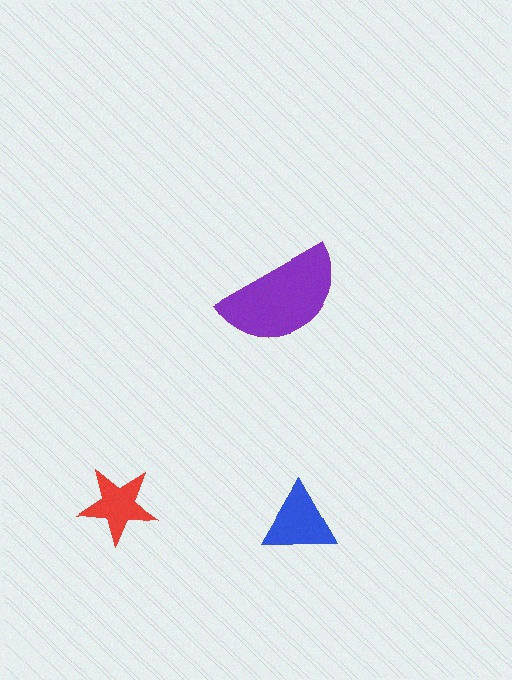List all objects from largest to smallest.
The purple semicircle, the blue triangle, the red star.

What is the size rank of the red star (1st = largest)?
3rd.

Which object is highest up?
The purple semicircle is topmost.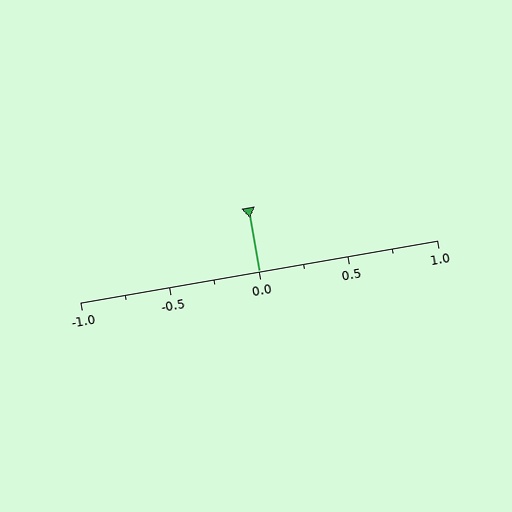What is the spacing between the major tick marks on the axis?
The major ticks are spaced 0.5 apart.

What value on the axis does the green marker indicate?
The marker indicates approximately 0.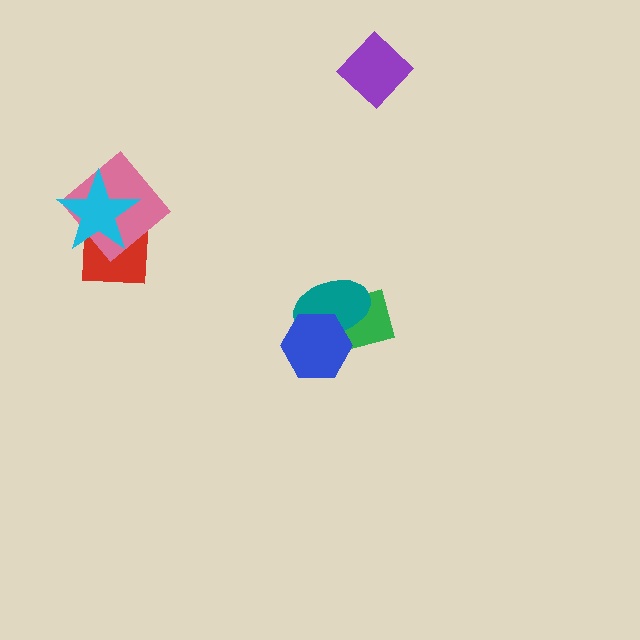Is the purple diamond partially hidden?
No, no other shape covers it.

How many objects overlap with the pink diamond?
2 objects overlap with the pink diamond.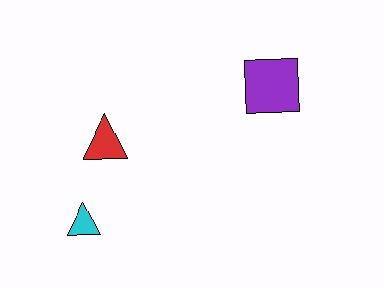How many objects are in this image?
There are 3 objects.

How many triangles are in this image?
There are 2 triangles.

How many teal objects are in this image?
There are no teal objects.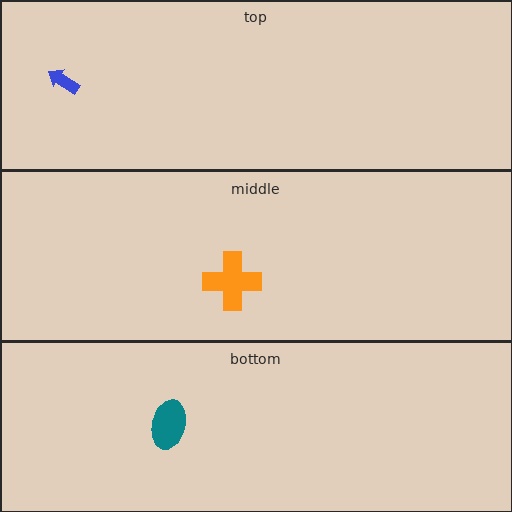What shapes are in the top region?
The blue arrow.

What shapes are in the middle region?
The orange cross.